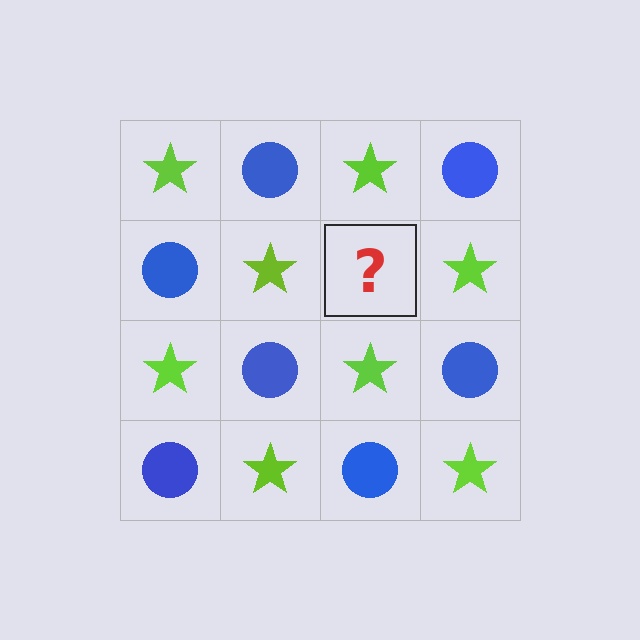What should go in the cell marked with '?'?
The missing cell should contain a blue circle.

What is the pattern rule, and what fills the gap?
The rule is that it alternates lime star and blue circle in a checkerboard pattern. The gap should be filled with a blue circle.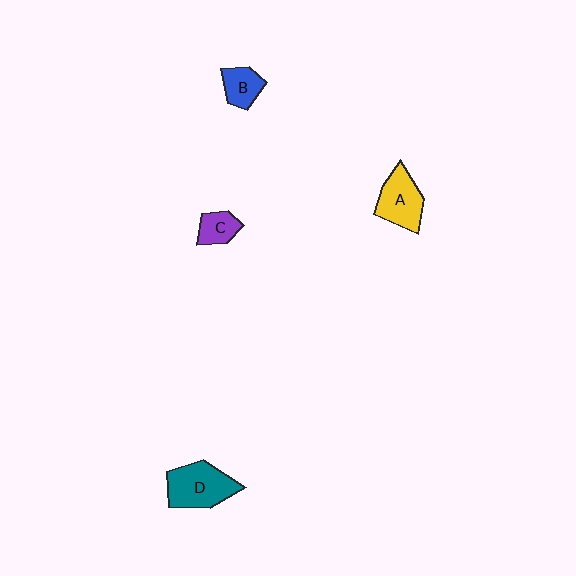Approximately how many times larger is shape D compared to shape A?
Approximately 1.2 times.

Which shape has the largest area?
Shape D (teal).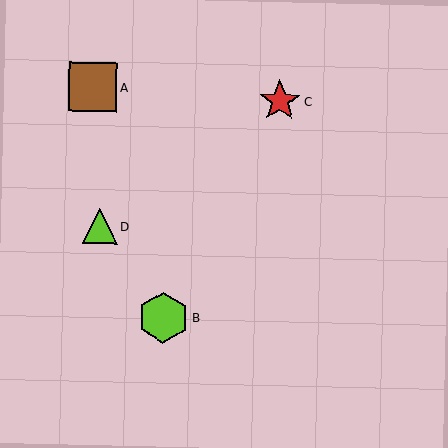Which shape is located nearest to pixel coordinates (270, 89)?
The red star (labeled C) at (280, 101) is nearest to that location.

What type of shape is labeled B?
Shape B is a lime hexagon.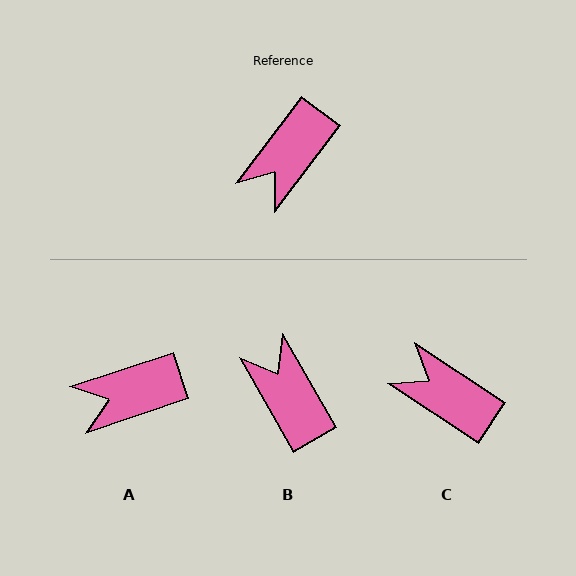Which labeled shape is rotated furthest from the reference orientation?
B, about 113 degrees away.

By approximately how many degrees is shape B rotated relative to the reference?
Approximately 113 degrees clockwise.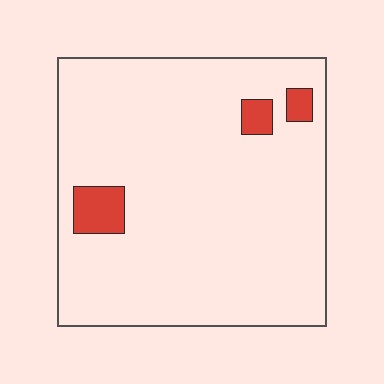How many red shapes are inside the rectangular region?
3.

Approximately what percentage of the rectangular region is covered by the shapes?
Approximately 5%.